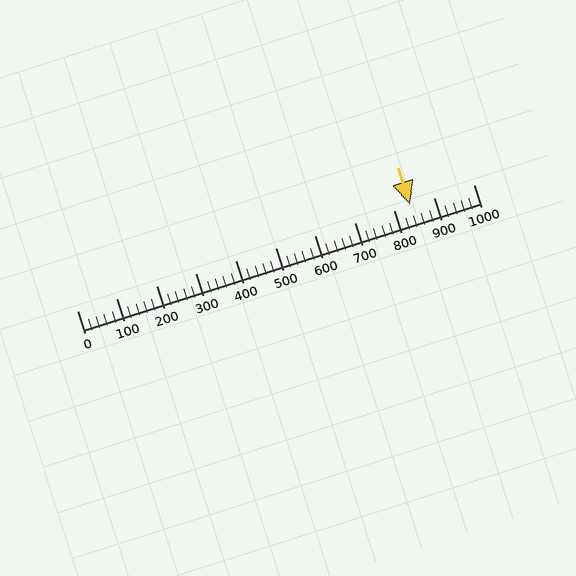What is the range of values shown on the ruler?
The ruler shows values from 0 to 1000.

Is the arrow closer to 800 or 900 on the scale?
The arrow is closer to 800.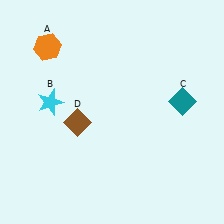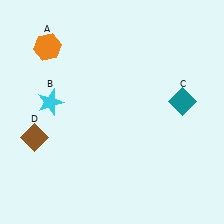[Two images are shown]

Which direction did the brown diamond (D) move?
The brown diamond (D) moved left.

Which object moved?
The brown diamond (D) moved left.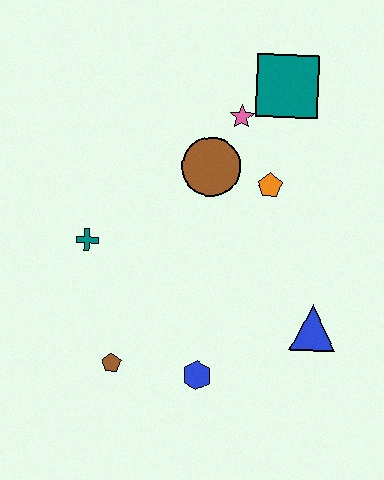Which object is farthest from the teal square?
The brown pentagon is farthest from the teal square.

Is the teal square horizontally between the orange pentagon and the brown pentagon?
No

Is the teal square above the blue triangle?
Yes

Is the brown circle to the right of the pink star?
No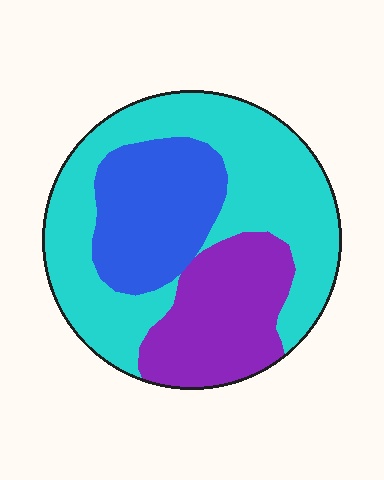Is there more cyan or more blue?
Cyan.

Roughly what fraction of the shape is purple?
Purple covers 25% of the shape.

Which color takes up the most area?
Cyan, at roughly 50%.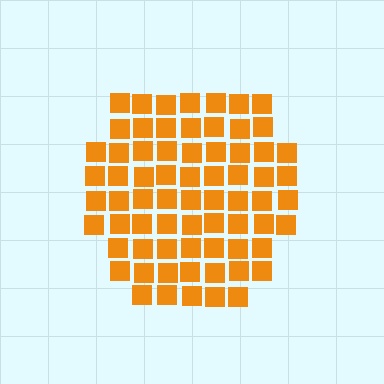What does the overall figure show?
The overall figure shows a hexagon.